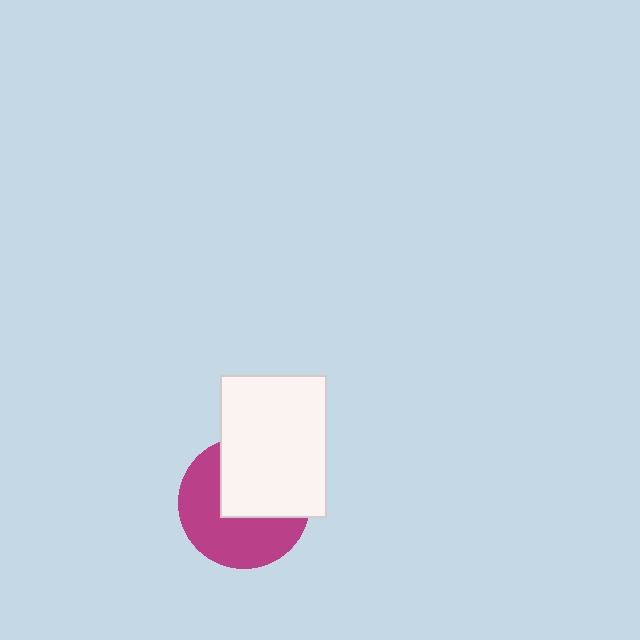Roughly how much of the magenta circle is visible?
About half of it is visible (roughly 54%).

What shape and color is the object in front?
The object in front is a white rectangle.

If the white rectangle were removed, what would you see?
You would see the complete magenta circle.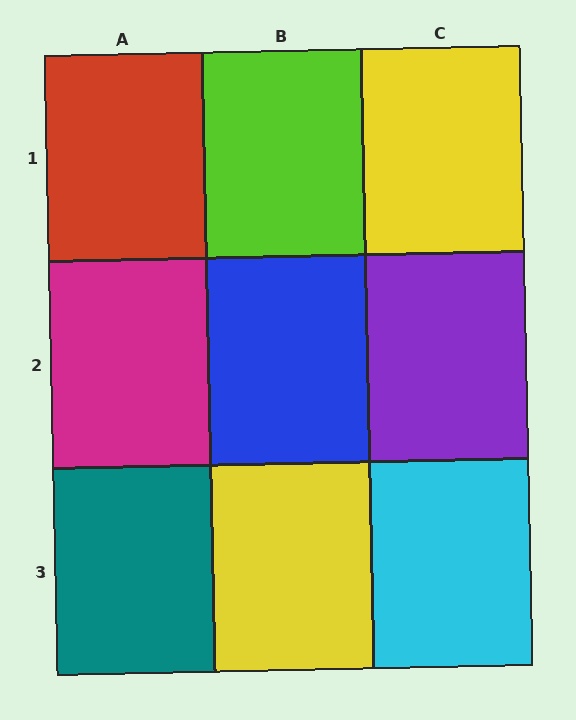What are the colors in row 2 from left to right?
Magenta, blue, purple.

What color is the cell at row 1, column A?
Red.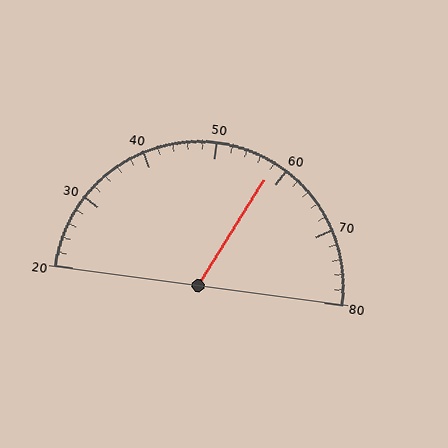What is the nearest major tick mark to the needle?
The nearest major tick mark is 60.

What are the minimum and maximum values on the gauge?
The gauge ranges from 20 to 80.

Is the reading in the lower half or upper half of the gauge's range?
The reading is in the upper half of the range (20 to 80).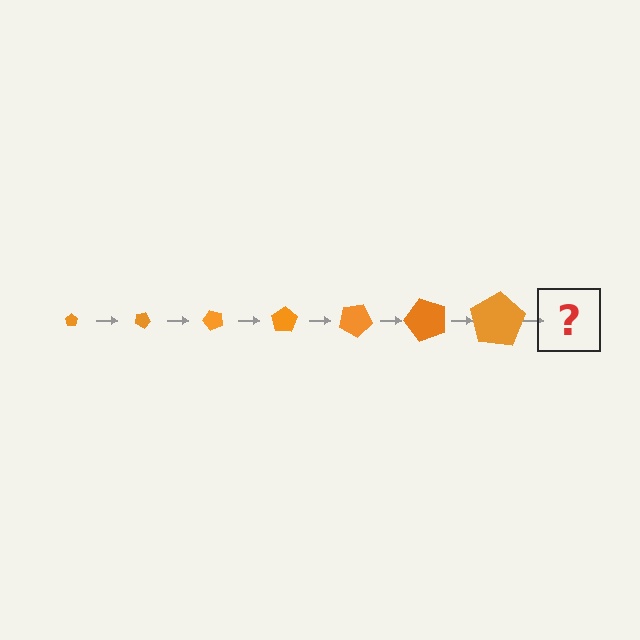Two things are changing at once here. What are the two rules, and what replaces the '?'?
The two rules are that the pentagon grows larger each step and it rotates 25 degrees each step. The '?' should be a pentagon, larger than the previous one and rotated 175 degrees from the start.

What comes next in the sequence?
The next element should be a pentagon, larger than the previous one and rotated 175 degrees from the start.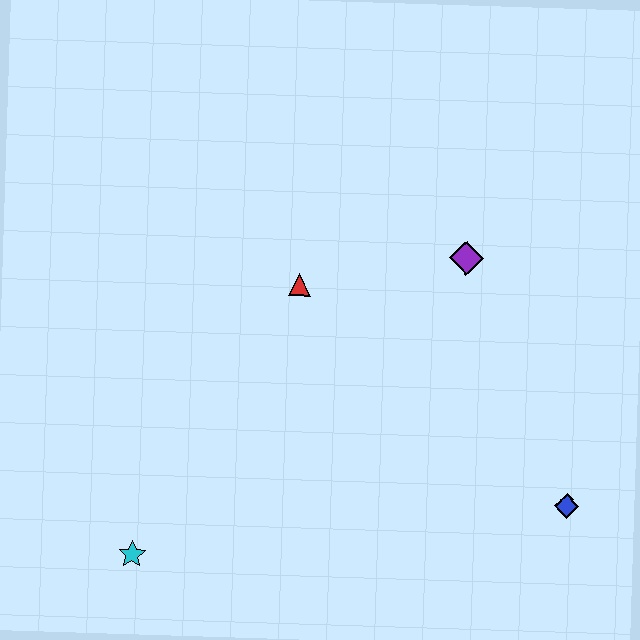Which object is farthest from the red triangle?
The blue diamond is farthest from the red triangle.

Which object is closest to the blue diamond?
The purple diamond is closest to the blue diamond.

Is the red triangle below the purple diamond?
Yes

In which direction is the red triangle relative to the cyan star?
The red triangle is above the cyan star.